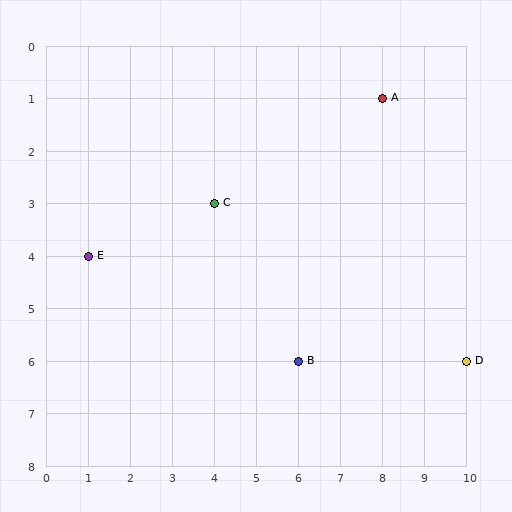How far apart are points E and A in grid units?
Points E and A are 7 columns and 3 rows apart (about 7.6 grid units diagonally).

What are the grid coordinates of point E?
Point E is at grid coordinates (1, 4).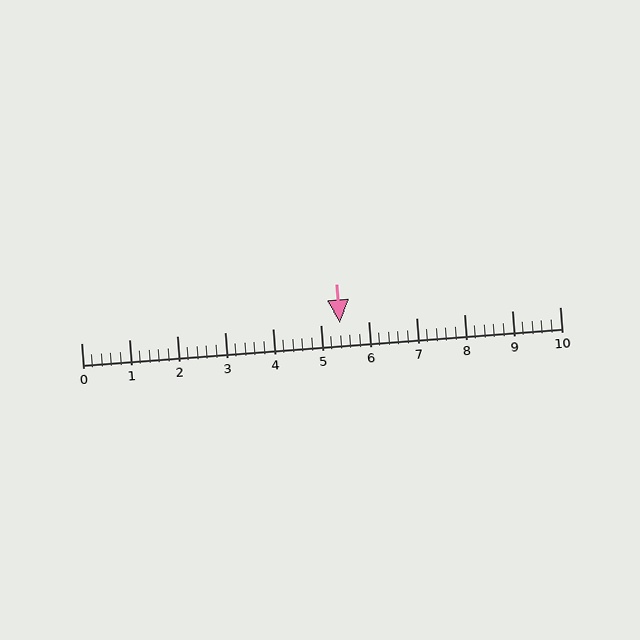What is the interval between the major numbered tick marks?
The major tick marks are spaced 1 units apart.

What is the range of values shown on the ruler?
The ruler shows values from 0 to 10.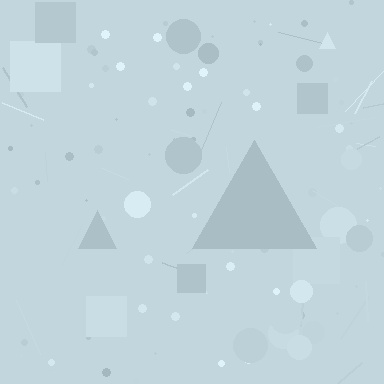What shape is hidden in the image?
A triangle is hidden in the image.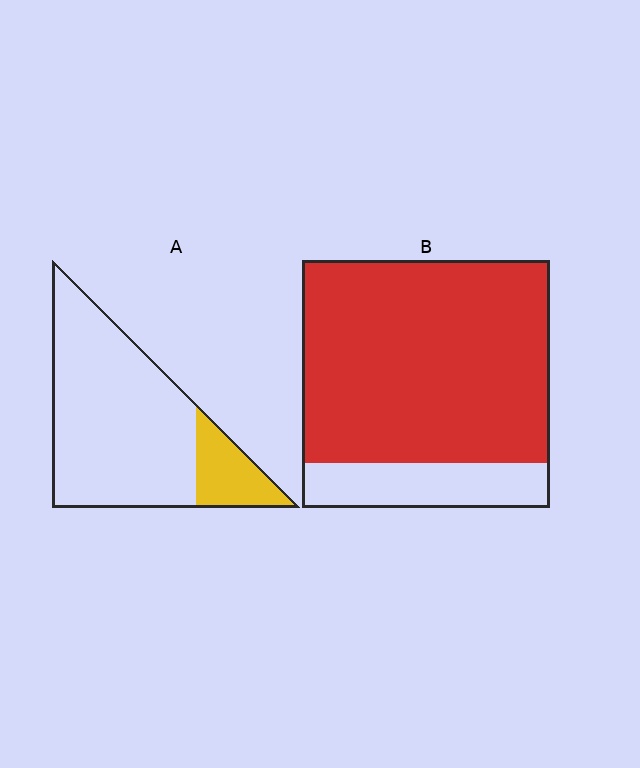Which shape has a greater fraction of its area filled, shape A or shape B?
Shape B.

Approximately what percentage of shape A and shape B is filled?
A is approximately 20% and B is approximately 80%.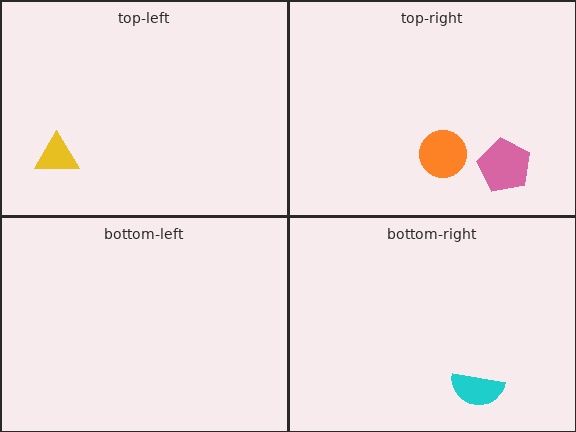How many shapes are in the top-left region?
1.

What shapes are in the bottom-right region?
The cyan semicircle.